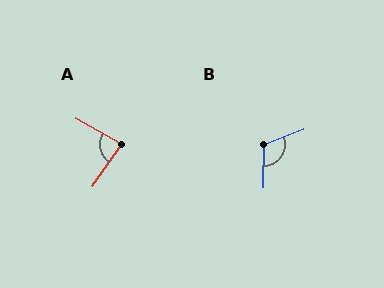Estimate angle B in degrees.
Approximately 112 degrees.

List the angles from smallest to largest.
A (85°), B (112°).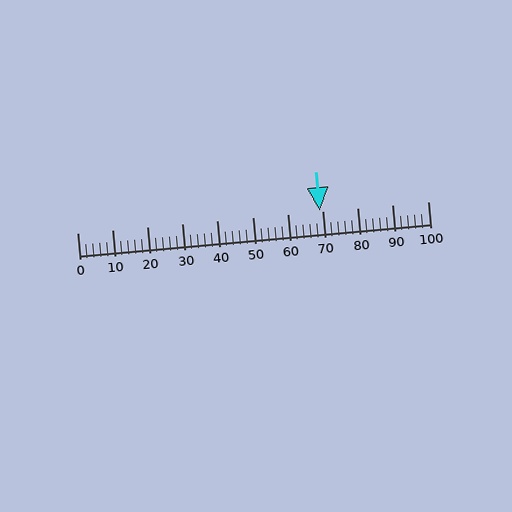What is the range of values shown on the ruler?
The ruler shows values from 0 to 100.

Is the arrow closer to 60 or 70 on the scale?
The arrow is closer to 70.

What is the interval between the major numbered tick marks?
The major tick marks are spaced 10 units apart.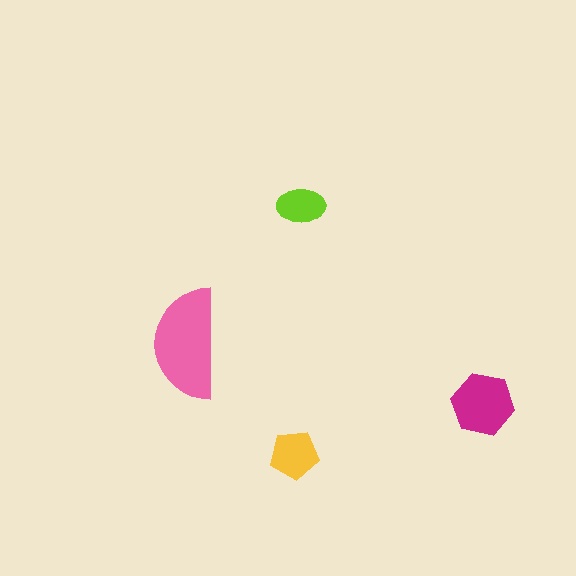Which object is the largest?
The pink semicircle.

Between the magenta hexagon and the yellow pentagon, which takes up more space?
The magenta hexagon.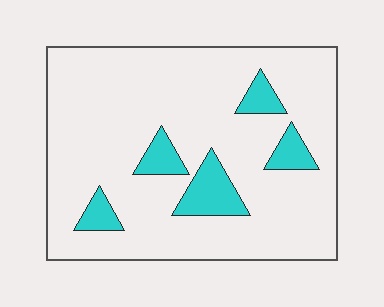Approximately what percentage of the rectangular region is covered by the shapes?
Approximately 15%.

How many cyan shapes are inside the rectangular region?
5.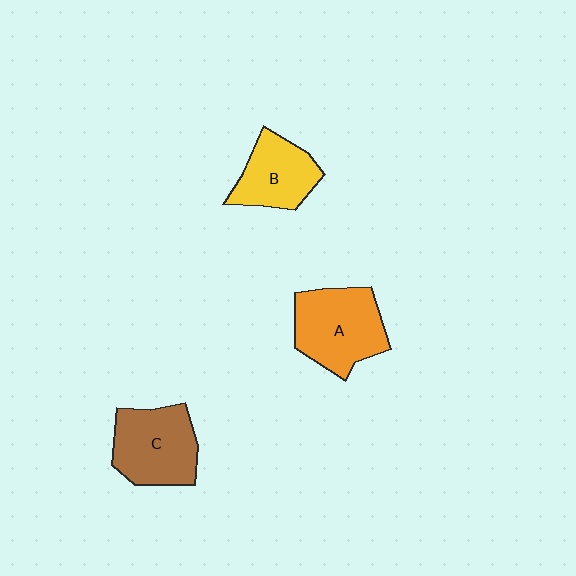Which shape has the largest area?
Shape A (orange).